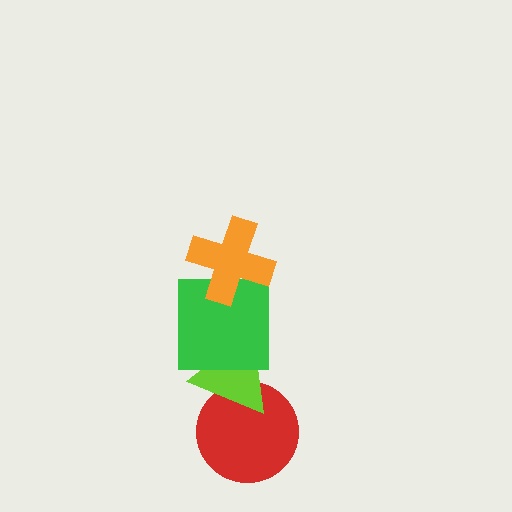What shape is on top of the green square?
The orange cross is on top of the green square.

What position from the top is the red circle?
The red circle is 4th from the top.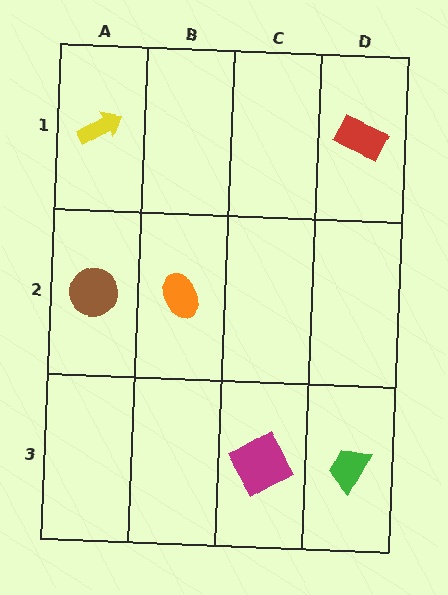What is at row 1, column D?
A red rectangle.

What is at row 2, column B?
An orange ellipse.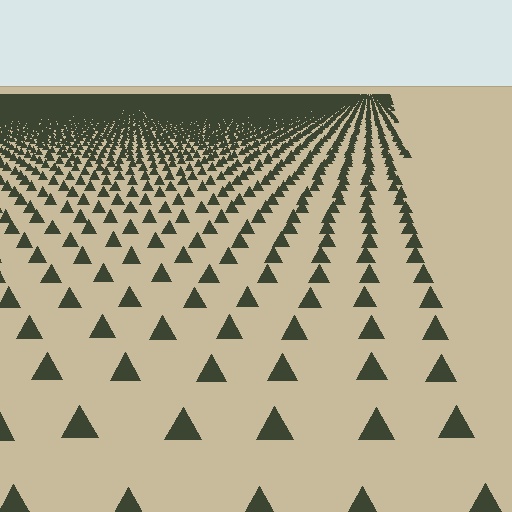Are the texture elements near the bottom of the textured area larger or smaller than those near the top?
Larger. Near the bottom, elements are closer to the viewer and appear at a bigger on-screen size.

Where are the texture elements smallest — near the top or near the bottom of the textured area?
Near the top.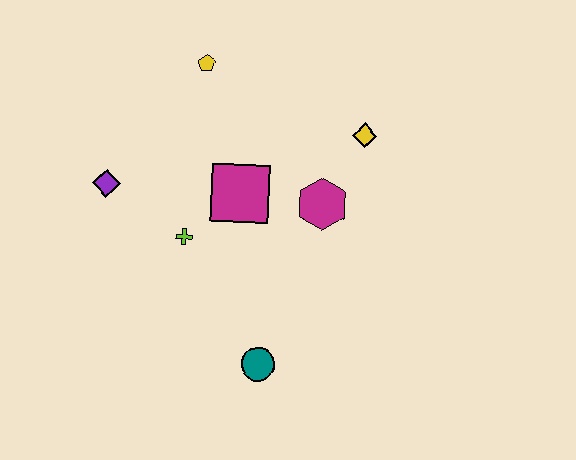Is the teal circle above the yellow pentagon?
No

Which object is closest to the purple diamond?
The lime cross is closest to the purple diamond.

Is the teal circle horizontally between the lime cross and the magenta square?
No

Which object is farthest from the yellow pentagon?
The teal circle is farthest from the yellow pentagon.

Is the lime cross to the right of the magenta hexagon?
No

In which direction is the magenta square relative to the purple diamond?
The magenta square is to the right of the purple diamond.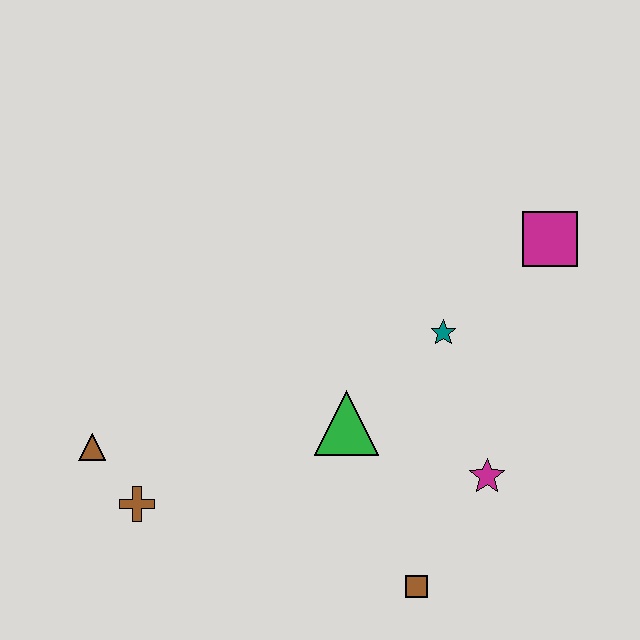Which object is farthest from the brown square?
The magenta square is farthest from the brown square.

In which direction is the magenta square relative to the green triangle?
The magenta square is to the right of the green triangle.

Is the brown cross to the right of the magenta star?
No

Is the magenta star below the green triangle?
Yes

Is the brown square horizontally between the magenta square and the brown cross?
Yes